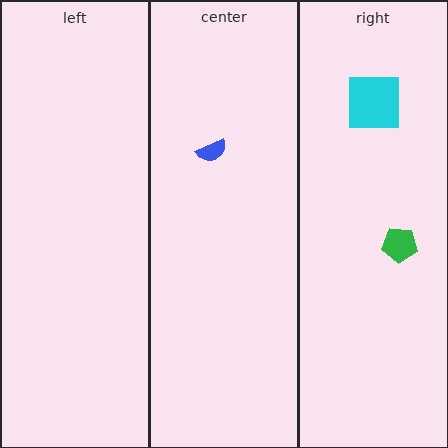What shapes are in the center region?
The blue semicircle.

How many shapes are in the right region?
2.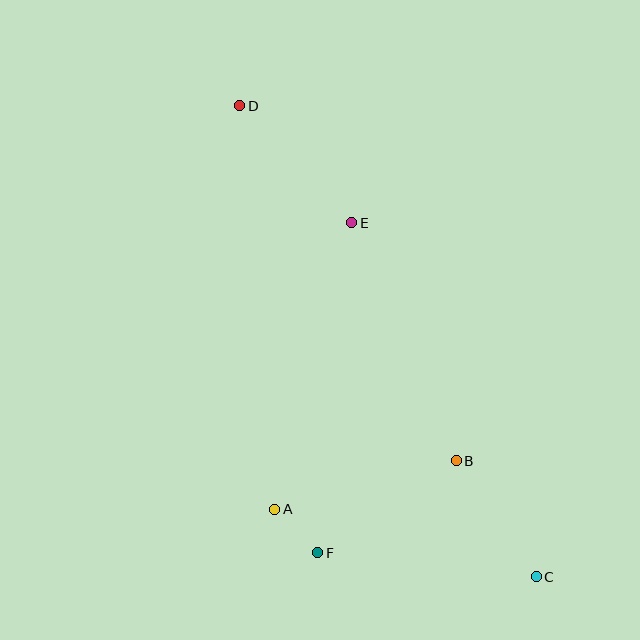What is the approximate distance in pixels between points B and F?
The distance between B and F is approximately 166 pixels.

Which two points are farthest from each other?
Points C and D are farthest from each other.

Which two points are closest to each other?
Points A and F are closest to each other.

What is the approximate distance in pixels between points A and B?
The distance between A and B is approximately 188 pixels.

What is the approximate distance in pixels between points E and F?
The distance between E and F is approximately 332 pixels.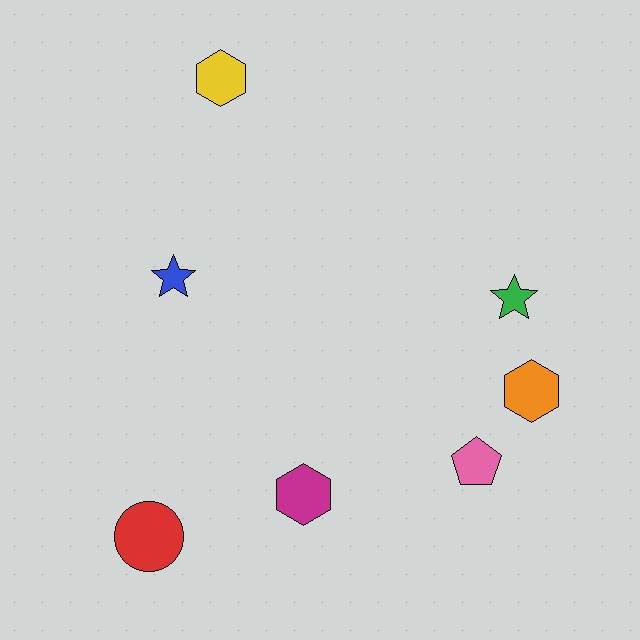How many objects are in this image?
There are 7 objects.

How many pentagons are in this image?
There is 1 pentagon.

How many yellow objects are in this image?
There is 1 yellow object.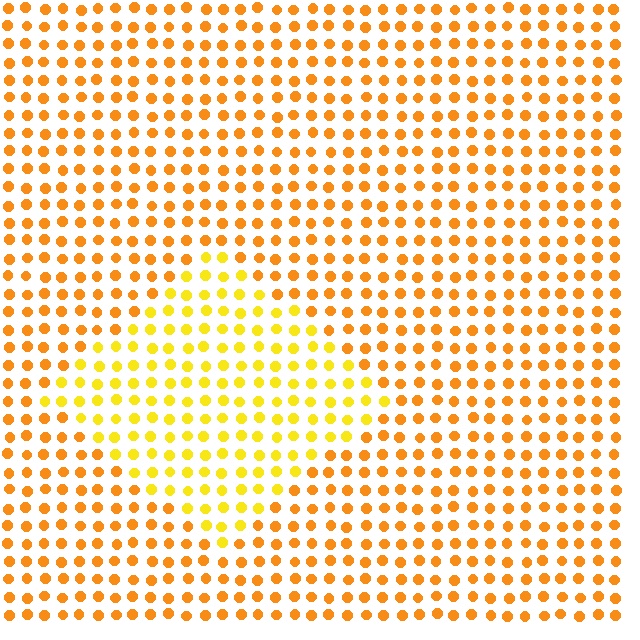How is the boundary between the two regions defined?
The boundary is defined purely by a slight shift in hue (about 24 degrees). Spacing, size, and orientation are identical on both sides.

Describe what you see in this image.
The image is filled with small orange elements in a uniform arrangement. A diamond-shaped region is visible where the elements are tinted to a slightly different hue, forming a subtle color boundary.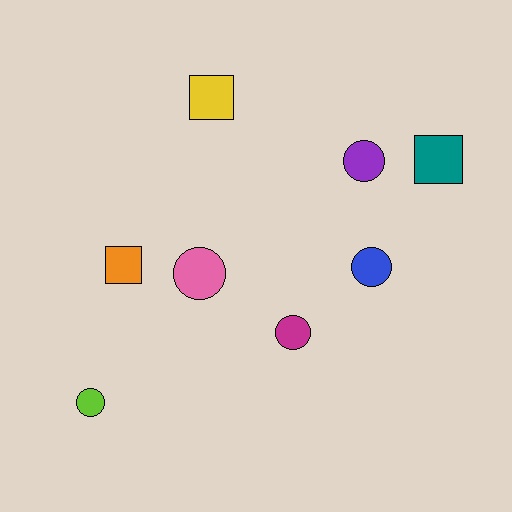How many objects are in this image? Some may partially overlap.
There are 8 objects.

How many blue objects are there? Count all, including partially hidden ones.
There is 1 blue object.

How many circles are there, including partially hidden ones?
There are 5 circles.